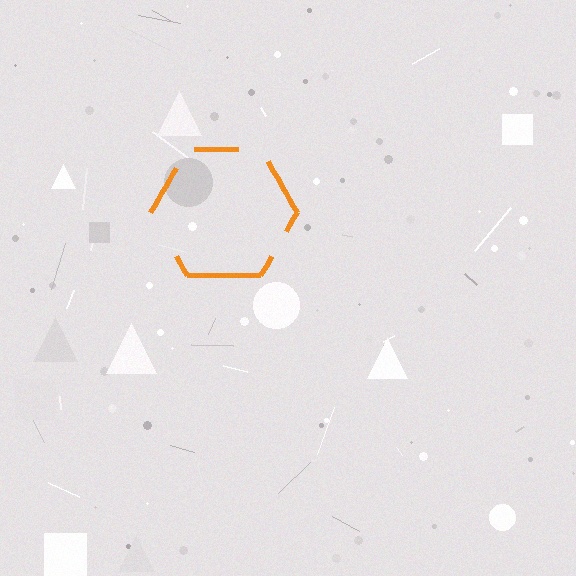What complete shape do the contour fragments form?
The contour fragments form a hexagon.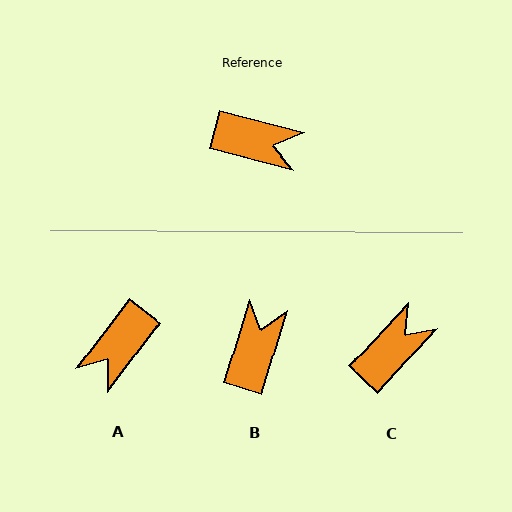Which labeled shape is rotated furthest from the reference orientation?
A, about 112 degrees away.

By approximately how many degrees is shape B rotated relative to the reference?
Approximately 88 degrees counter-clockwise.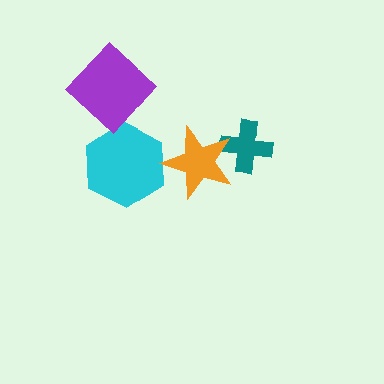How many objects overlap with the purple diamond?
0 objects overlap with the purple diamond.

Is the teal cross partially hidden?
Yes, it is partially covered by another shape.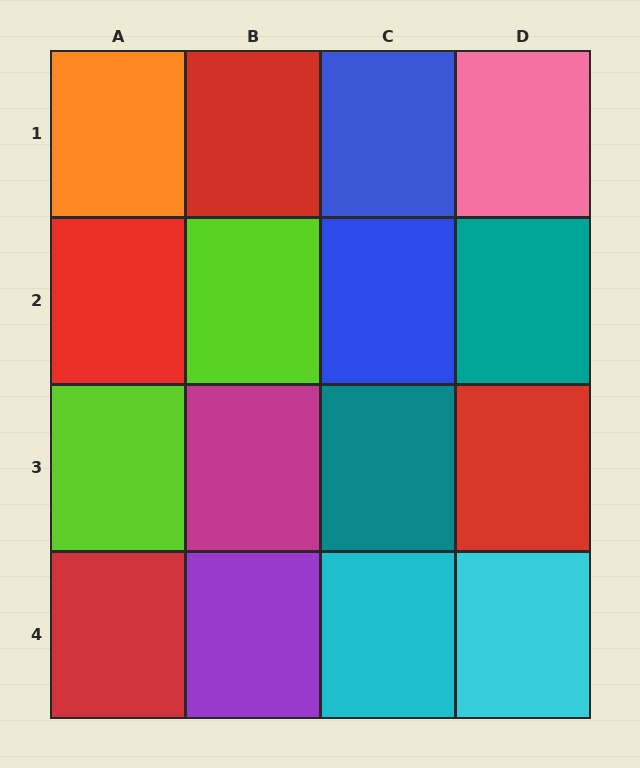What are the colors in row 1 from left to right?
Orange, red, blue, pink.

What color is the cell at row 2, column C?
Blue.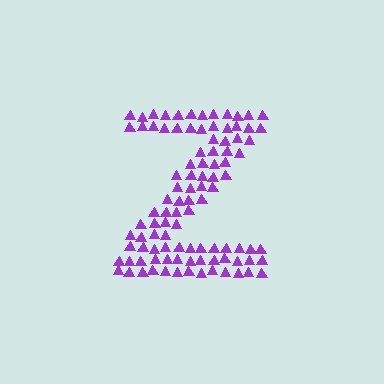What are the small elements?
The small elements are triangles.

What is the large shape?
The large shape is the letter Z.